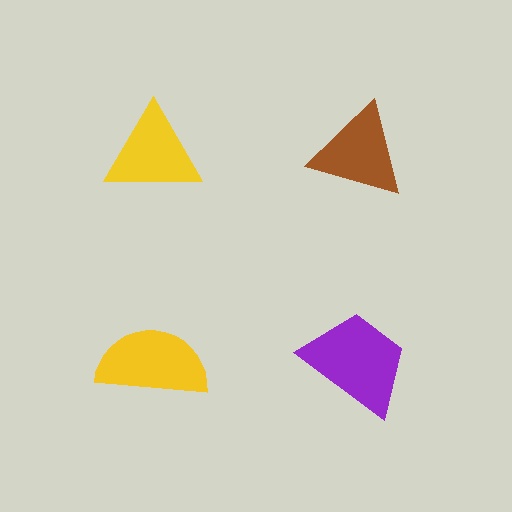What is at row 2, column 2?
A purple trapezoid.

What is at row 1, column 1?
A yellow triangle.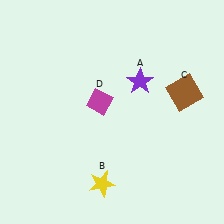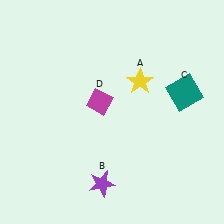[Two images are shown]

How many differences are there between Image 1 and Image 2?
There are 3 differences between the two images.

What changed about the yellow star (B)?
In Image 1, B is yellow. In Image 2, it changed to purple.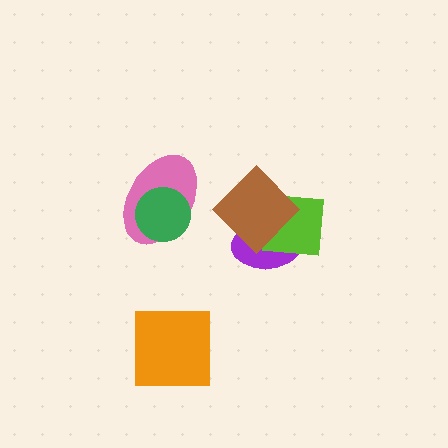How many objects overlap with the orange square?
0 objects overlap with the orange square.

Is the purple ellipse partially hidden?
Yes, it is partially covered by another shape.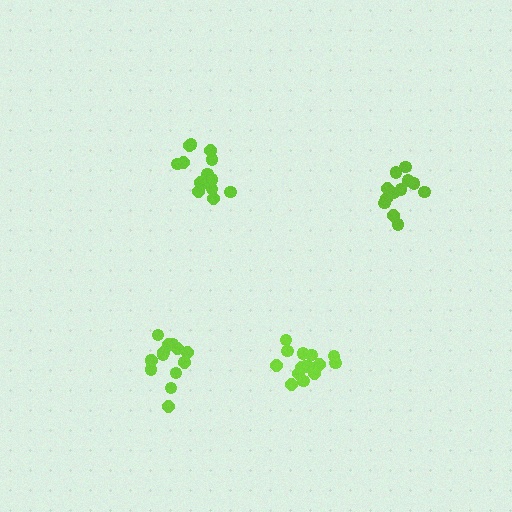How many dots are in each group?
Group 1: 12 dots, Group 2: 15 dots, Group 3: 15 dots, Group 4: 15 dots (57 total).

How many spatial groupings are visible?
There are 4 spatial groupings.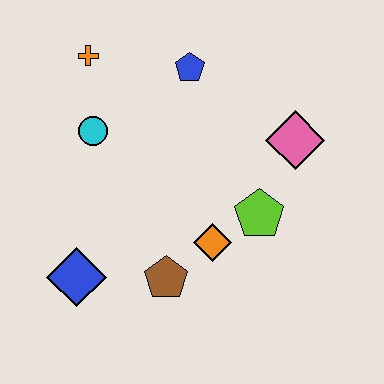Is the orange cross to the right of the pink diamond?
No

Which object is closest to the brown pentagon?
The orange diamond is closest to the brown pentagon.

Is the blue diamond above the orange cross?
No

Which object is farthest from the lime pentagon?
The orange cross is farthest from the lime pentagon.